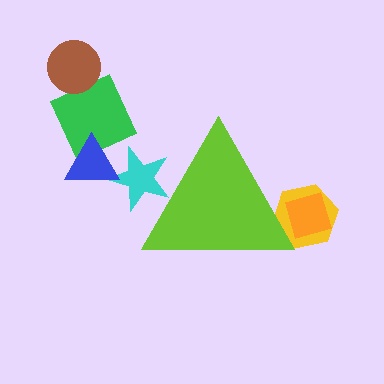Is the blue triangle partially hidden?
No, the blue triangle is fully visible.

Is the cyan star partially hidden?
Yes, the cyan star is partially hidden behind the lime triangle.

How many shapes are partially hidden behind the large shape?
3 shapes are partially hidden.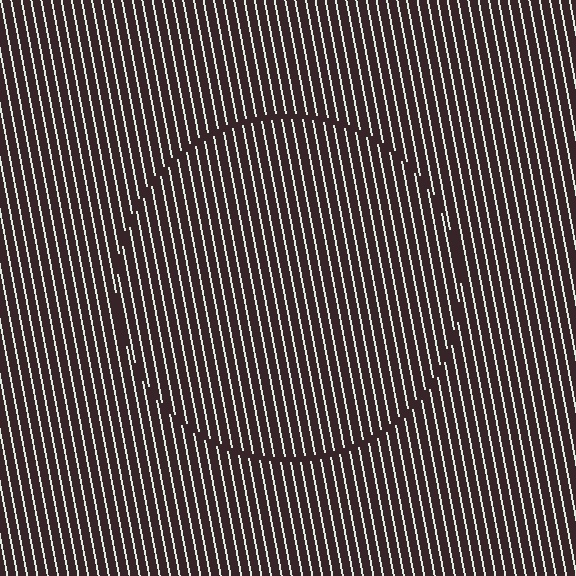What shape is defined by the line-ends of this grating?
An illusory circle. The interior of the shape contains the same grating, shifted by half a period — the contour is defined by the phase discontinuity where line-ends from the inner and outer gratings abut.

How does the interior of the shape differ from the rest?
The interior of the shape contains the same grating, shifted by half a period — the contour is defined by the phase discontinuity where line-ends from the inner and outer gratings abut.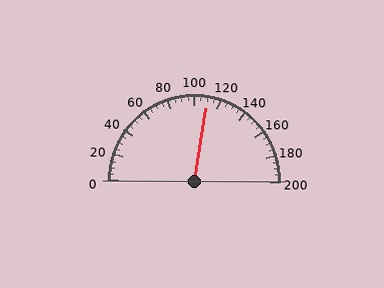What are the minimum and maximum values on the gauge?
The gauge ranges from 0 to 200.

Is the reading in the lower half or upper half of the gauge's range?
The reading is in the upper half of the range (0 to 200).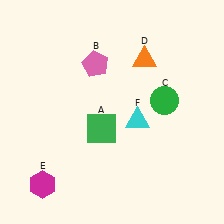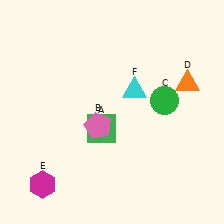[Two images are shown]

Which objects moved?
The objects that moved are: the pink pentagon (B), the orange triangle (D), the cyan triangle (F).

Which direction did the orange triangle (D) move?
The orange triangle (D) moved right.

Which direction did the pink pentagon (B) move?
The pink pentagon (B) moved down.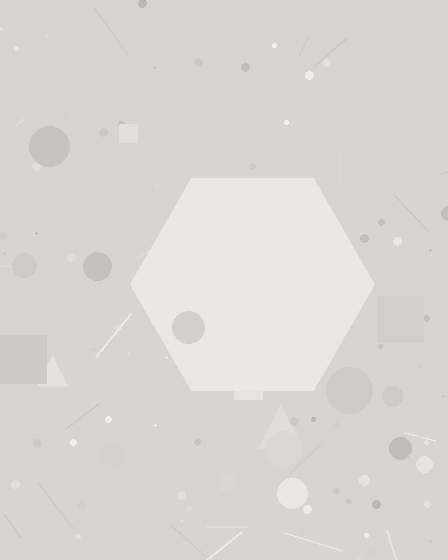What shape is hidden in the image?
A hexagon is hidden in the image.